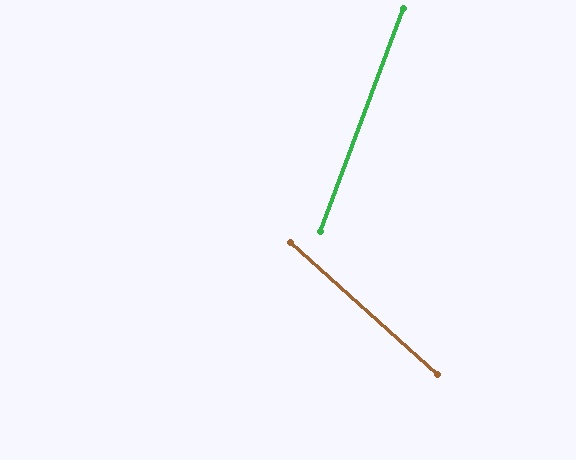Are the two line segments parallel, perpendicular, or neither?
Neither parallel nor perpendicular — they differ by about 69°.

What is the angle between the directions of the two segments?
Approximately 69 degrees.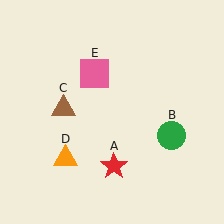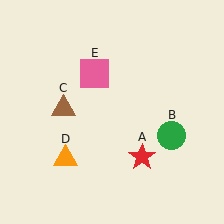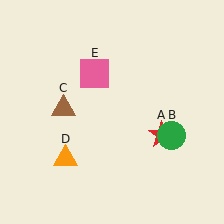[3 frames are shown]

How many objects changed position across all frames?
1 object changed position: red star (object A).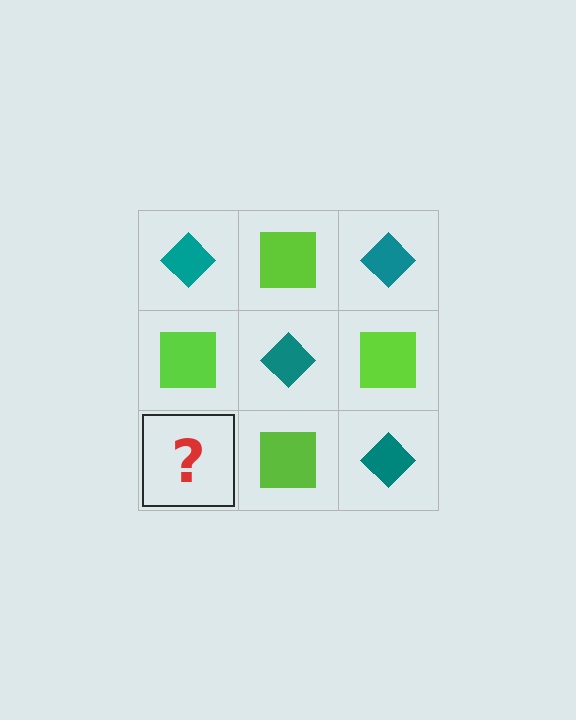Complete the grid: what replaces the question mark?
The question mark should be replaced with a teal diamond.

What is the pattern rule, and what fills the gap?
The rule is that it alternates teal diamond and lime square in a checkerboard pattern. The gap should be filled with a teal diamond.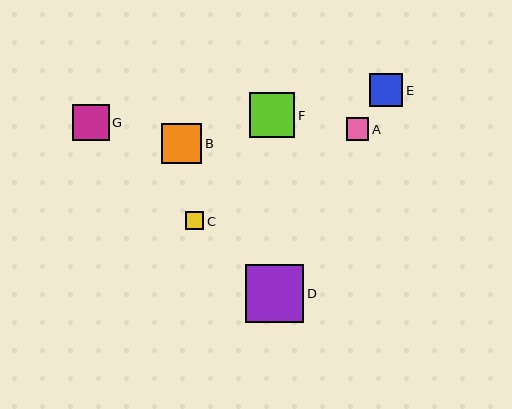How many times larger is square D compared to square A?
Square D is approximately 2.6 times the size of square A.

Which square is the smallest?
Square C is the smallest with a size of approximately 18 pixels.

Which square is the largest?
Square D is the largest with a size of approximately 58 pixels.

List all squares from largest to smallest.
From largest to smallest: D, F, B, G, E, A, C.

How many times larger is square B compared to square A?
Square B is approximately 1.8 times the size of square A.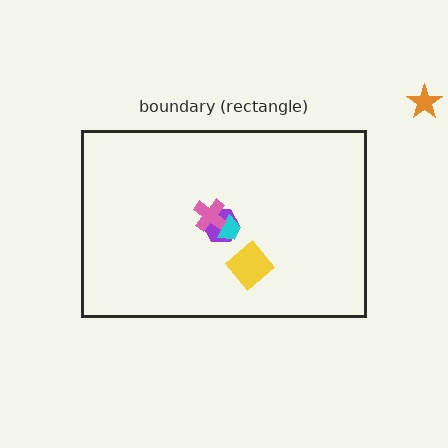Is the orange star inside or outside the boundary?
Outside.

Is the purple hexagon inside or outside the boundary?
Inside.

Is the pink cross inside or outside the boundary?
Inside.